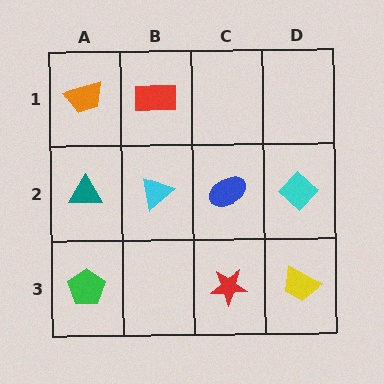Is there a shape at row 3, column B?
No, that cell is empty.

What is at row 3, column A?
A green pentagon.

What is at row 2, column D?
A cyan diamond.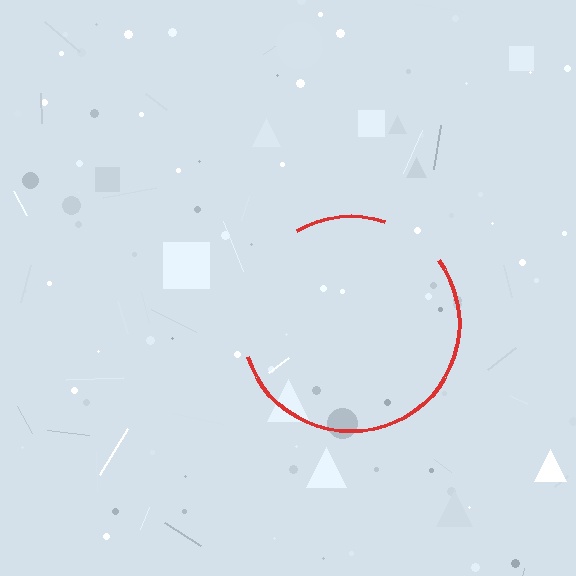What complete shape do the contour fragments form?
The contour fragments form a circle.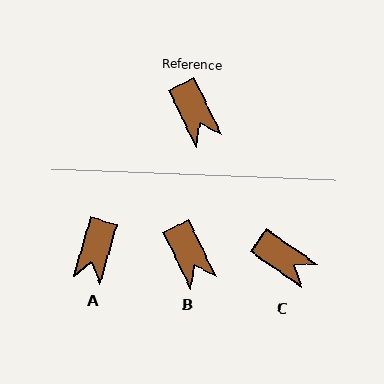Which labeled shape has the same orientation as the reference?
B.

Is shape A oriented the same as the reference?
No, it is off by about 42 degrees.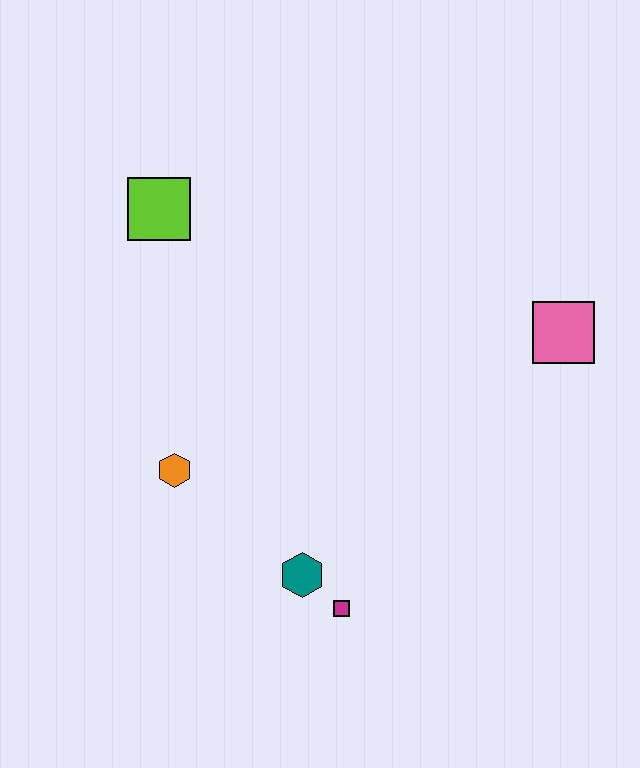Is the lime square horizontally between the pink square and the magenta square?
No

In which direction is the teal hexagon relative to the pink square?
The teal hexagon is to the left of the pink square.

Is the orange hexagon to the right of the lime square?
Yes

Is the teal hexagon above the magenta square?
Yes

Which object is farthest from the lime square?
The magenta square is farthest from the lime square.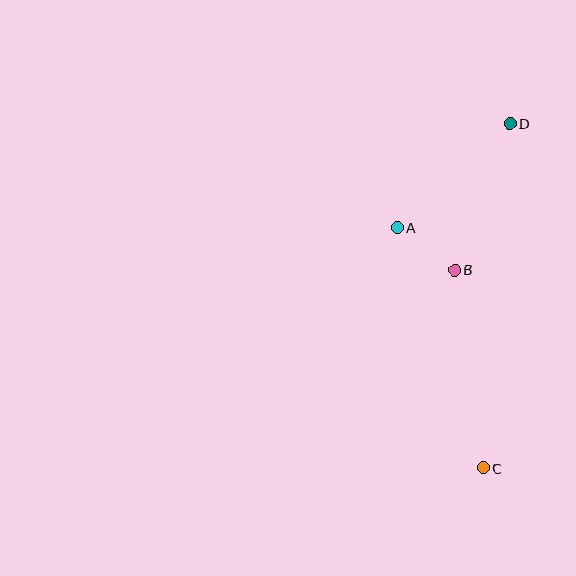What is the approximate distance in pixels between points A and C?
The distance between A and C is approximately 255 pixels.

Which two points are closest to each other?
Points A and B are closest to each other.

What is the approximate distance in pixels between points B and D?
The distance between B and D is approximately 157 pixels.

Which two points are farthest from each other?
Points C and D are farthest from each other.